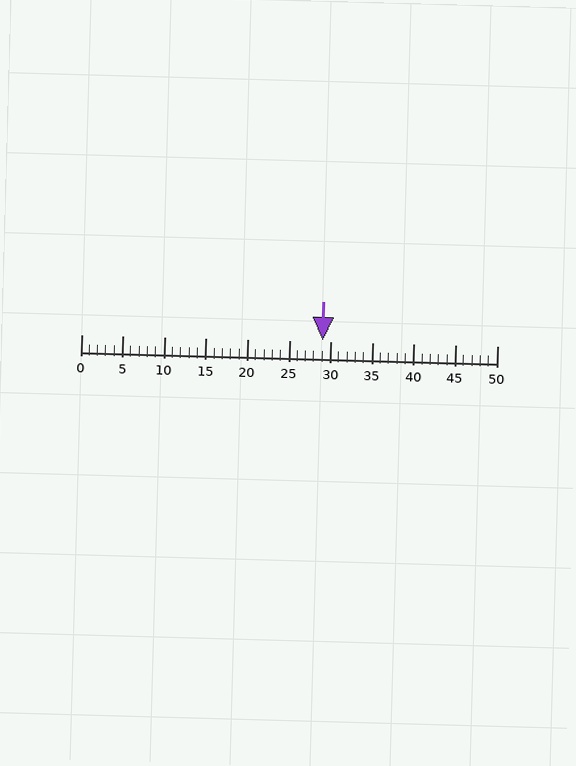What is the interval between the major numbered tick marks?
The major tick marks are spaced 5 units apart.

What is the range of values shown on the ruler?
The ruler shows values from 0 to 50.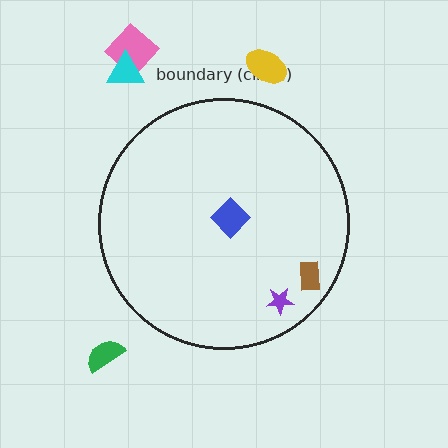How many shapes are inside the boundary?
3 inside, 4 outside.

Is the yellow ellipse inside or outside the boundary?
Outside.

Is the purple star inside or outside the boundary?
Inside.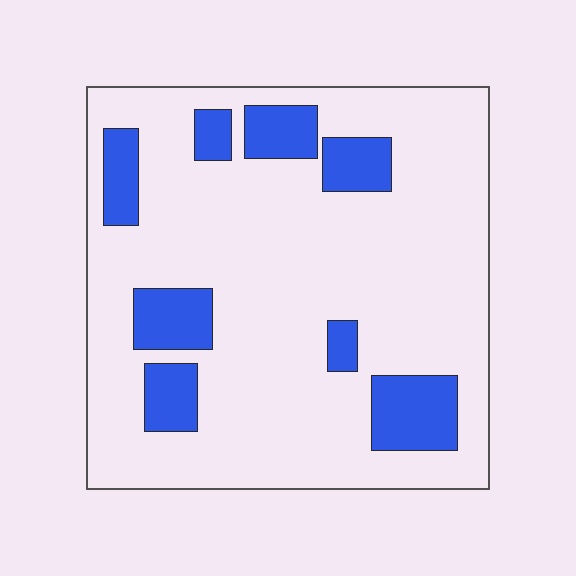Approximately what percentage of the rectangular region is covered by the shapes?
Approximately 20%.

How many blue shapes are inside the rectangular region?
8.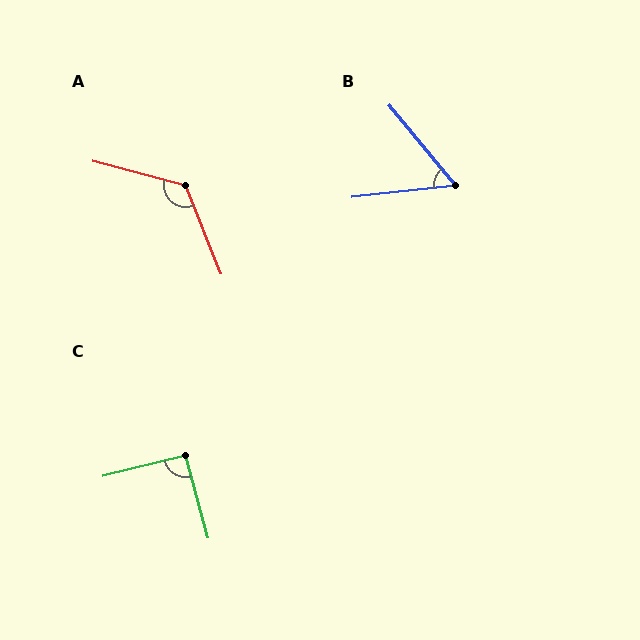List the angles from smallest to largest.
B (57°), C (91°), A (127°).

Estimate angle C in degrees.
Approximately 91 degrees.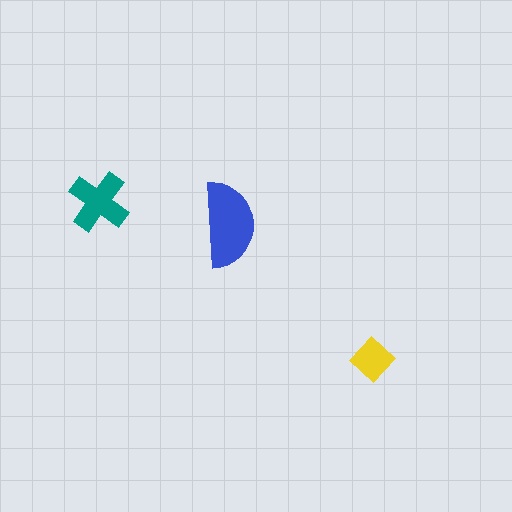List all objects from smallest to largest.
The yellow diamond, the teal cross, the blue semicircle.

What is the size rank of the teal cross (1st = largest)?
2nd.